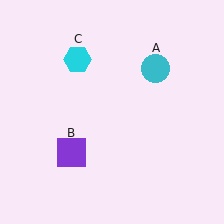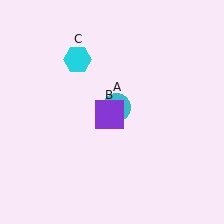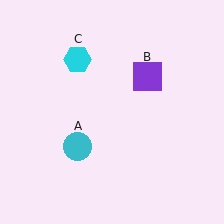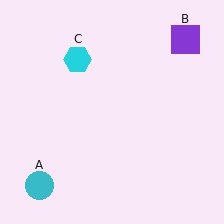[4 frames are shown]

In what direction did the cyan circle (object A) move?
The cyan circle (object A) moved down and to the left.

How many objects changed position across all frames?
2 objects changed position: cyan circle (object A), purple square (object B).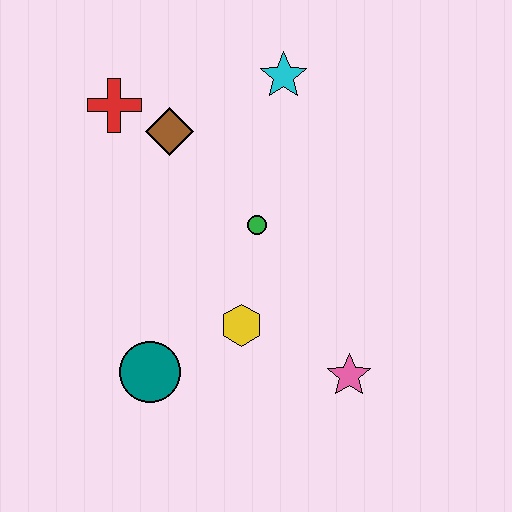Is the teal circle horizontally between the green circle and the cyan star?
No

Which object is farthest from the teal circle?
The cyan star is farthest from the teal circle.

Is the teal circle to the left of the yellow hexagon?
Yes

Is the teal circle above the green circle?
No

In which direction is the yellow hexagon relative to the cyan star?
The yellow hexagon is below the cyan star.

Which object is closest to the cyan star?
The brown diamond is closest to the cyan star.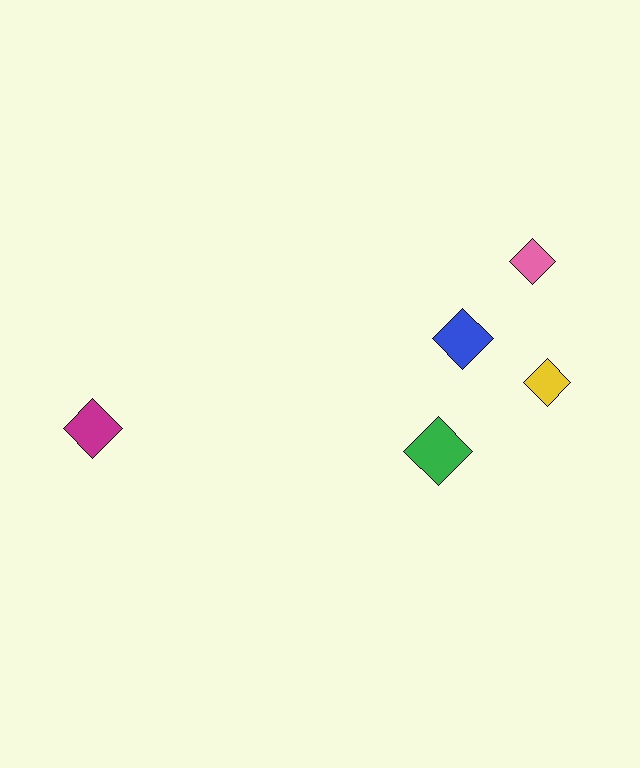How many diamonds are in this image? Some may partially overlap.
There are 5 diamonds.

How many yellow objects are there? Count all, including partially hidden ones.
There is 1 yellow object.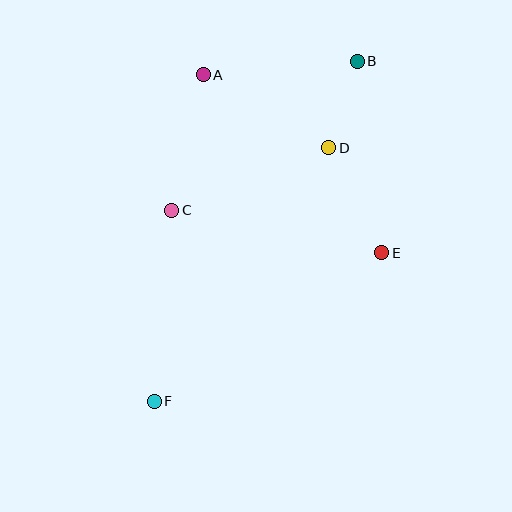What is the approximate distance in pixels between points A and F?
The distance between A and F is approximately 330 pixels.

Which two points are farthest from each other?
Points B and F are farthest from each other.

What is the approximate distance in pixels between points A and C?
The distance between A and C is approximately 139 pixels.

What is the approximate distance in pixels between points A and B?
The distance between A and B is approximately 155 pixels.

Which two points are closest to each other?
Points B and D are closest to each other.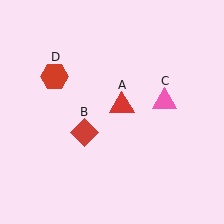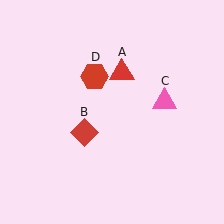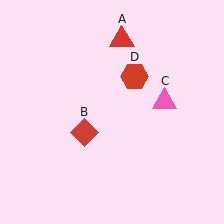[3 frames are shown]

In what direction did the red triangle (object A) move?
The red triangle (object A) moved up.